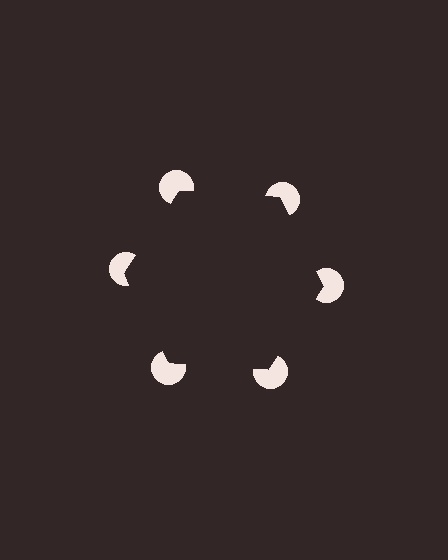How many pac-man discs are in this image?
There are 6 — one at each vertex of the illusory hexagon.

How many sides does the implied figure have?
6 sides.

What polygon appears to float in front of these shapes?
An illusory hexagon — its edges are inferred from the aligned wedge cuts in the pac-man discs, not physically drawn.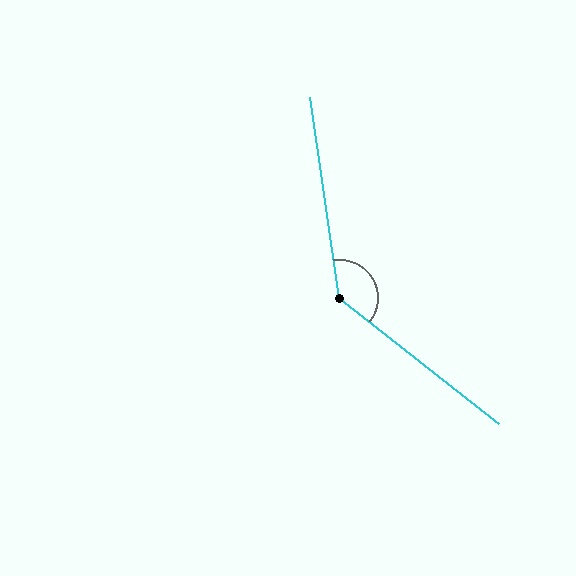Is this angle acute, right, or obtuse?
It is obtuse.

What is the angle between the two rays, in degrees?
Approximately 137 degrees.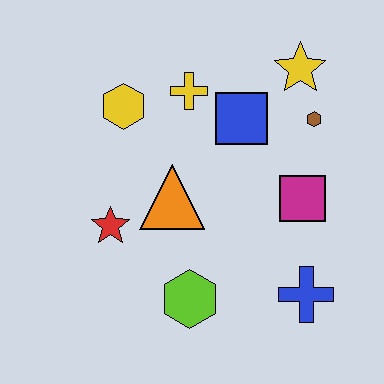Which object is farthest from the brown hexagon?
The red star is farthest from the brown hexagon.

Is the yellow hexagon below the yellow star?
Yes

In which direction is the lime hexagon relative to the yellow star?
The lime hexagon is below the yellow star.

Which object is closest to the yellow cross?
The blue square is closest to the yellow cross.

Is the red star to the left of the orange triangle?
Yes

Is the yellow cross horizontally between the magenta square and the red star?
Yes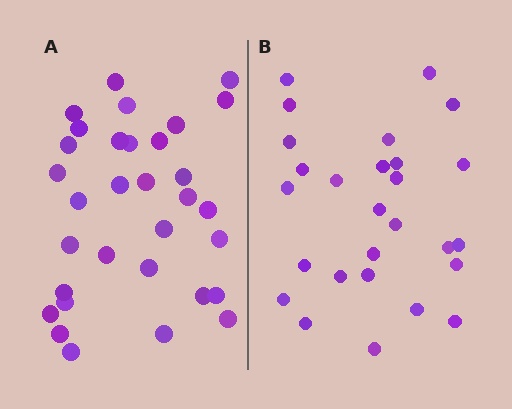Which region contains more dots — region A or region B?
Region A (the left region) has more dots.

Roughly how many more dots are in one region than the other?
Region A has about 5 more dots than region B.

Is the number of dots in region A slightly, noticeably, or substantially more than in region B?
Region A has only slightly more — the two regions are fairly close. The ratio is roughly 1.2 to 1.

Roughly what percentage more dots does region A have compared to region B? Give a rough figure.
About 20% more.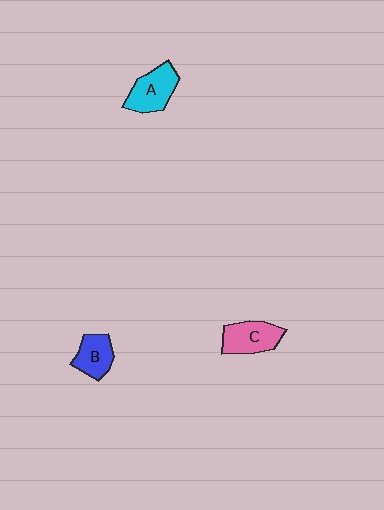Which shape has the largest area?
Shape A (cyan).